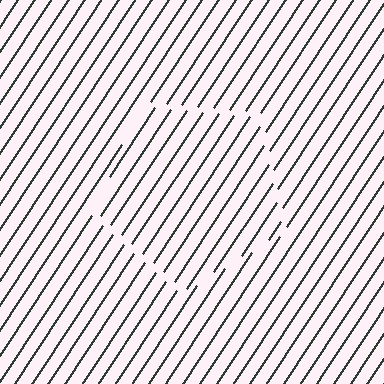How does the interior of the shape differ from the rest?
The interior of the shape contains the same grating, shifted by half a period — the contour is defined by the phase discontinuity where line-ends from the inner and outer gratings abut.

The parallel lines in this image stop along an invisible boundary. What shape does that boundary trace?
An illusory pentagon. The interior of the shape contains the same grating, shifted by half a period — the contour is defined by the phase discontinuity where line-ends from the inner and outer gratings abut.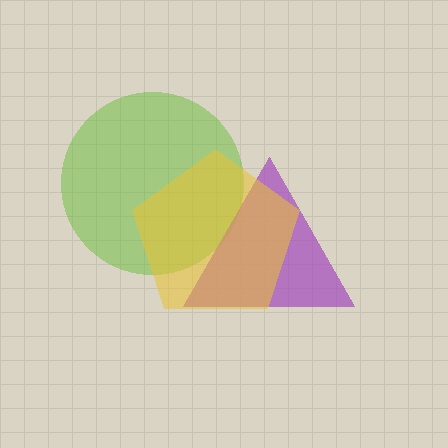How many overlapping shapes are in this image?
There are 3 overlapping shapes in the image.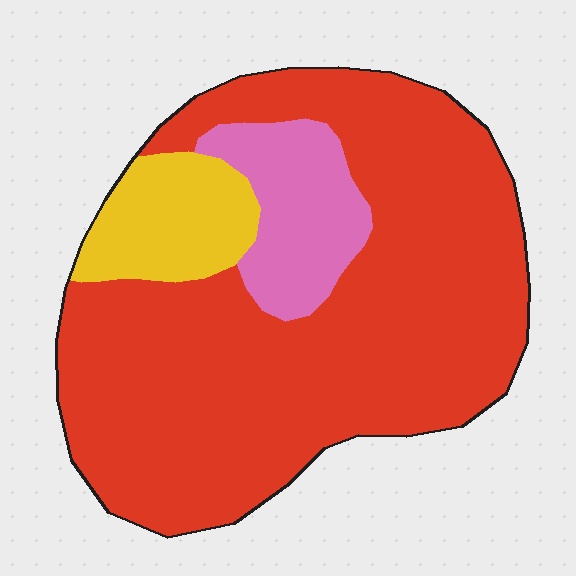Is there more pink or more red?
Red.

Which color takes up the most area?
Red, at roughly 75%.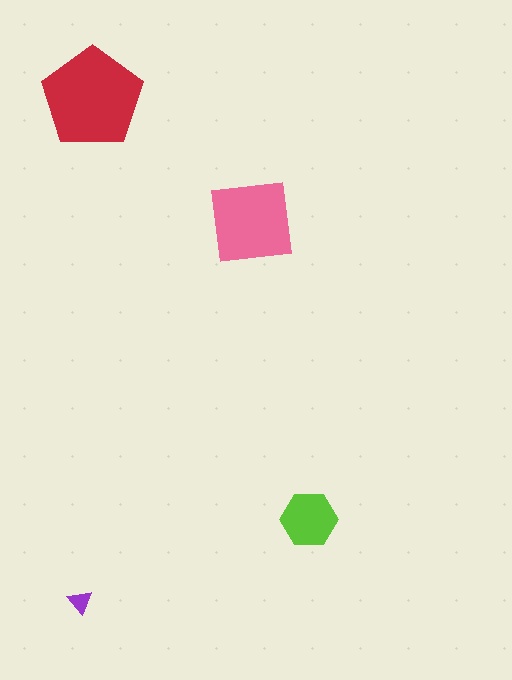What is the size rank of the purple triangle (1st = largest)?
4th.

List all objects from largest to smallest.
The red pentagon, the pink square, the lime hexagon, the purple triangle.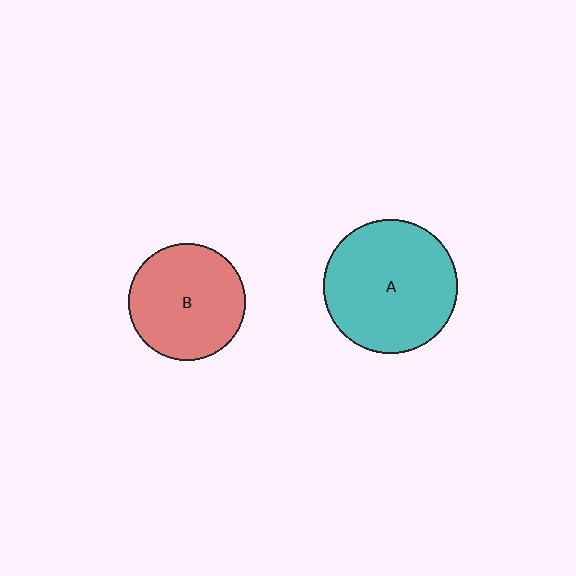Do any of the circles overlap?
No, none of the circles overlap.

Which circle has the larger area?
Circle A (teal).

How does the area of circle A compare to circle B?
Approximately 1.3 times.